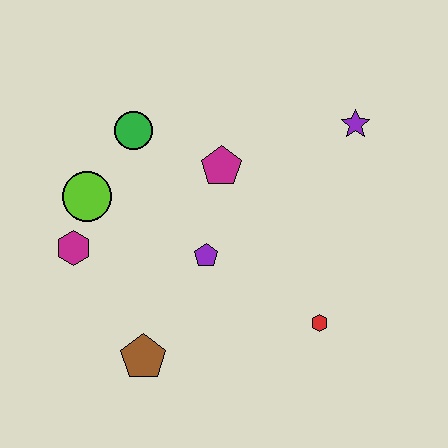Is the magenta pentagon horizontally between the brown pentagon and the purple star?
Yes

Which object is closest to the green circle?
The lime circle is closest to the green circle.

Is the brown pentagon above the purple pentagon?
No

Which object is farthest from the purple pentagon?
The purple star is farthest from the purple pentagon.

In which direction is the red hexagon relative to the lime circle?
The red hexagon is to the right of the lime circle.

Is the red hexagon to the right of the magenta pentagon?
Yes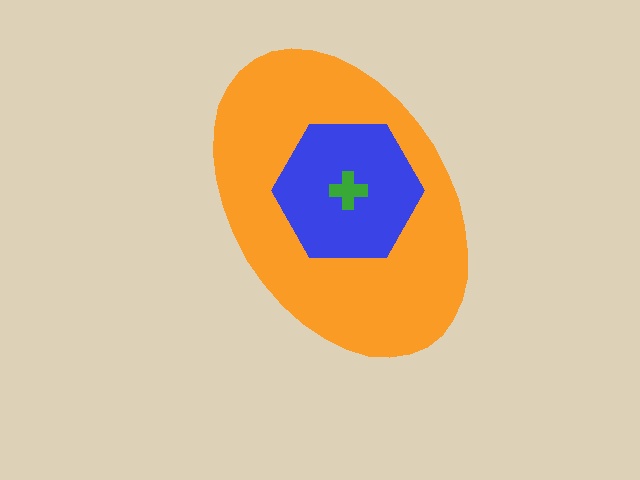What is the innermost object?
The green cross.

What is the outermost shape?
The orange ellipse.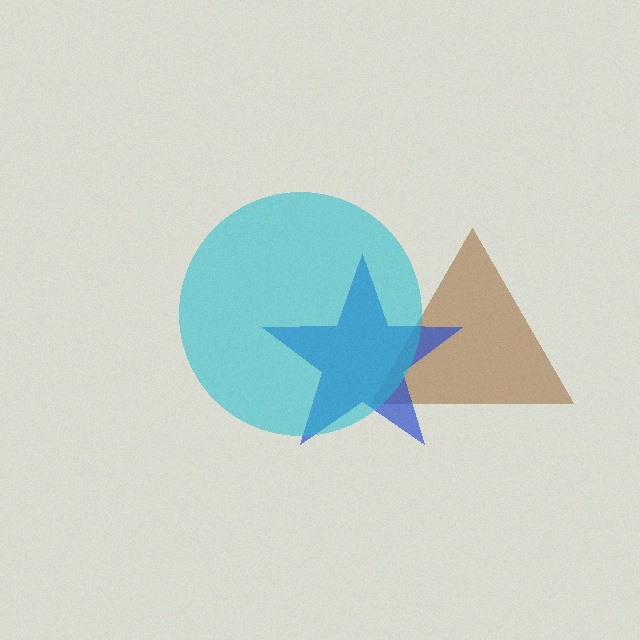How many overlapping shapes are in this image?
There are 3 overlapping shapes in the image.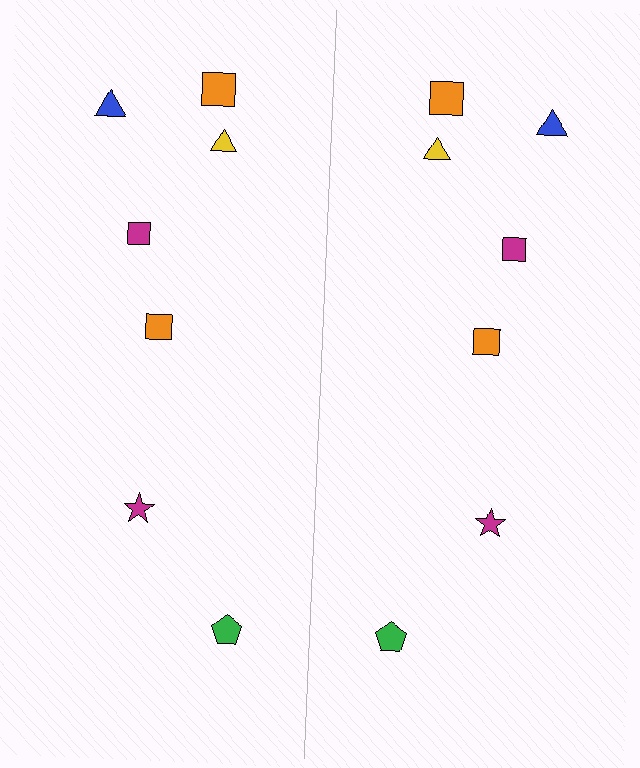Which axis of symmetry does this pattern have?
The pattern has a vertical axis of symmetry running through the center of the image.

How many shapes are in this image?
There are 14 shapes in this image.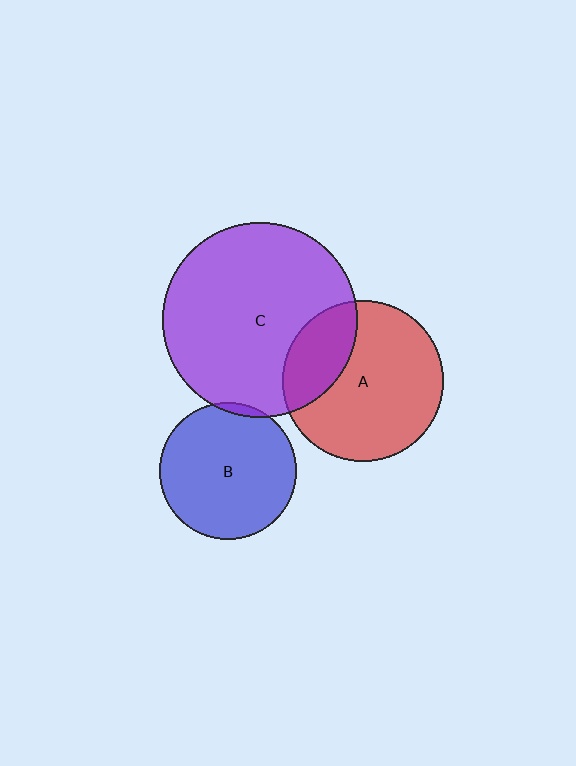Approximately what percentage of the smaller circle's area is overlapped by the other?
Approximately 25%.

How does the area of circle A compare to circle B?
Approximately 1.4 times.